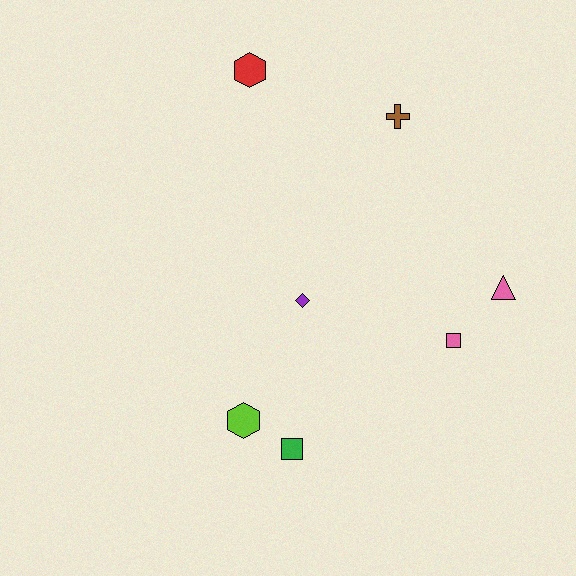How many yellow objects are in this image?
There are no yellow objects.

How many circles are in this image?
There are no circles.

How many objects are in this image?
There are 7 objects.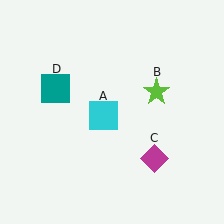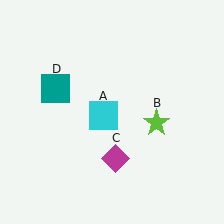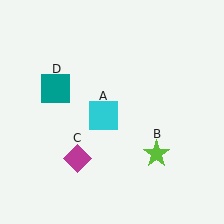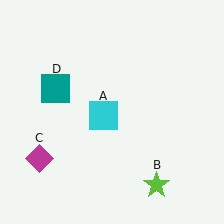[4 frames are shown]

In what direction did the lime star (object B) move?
The lime star (object B) moved down.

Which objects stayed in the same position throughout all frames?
Cyan square (object A) and teal square (object D) remained stationary.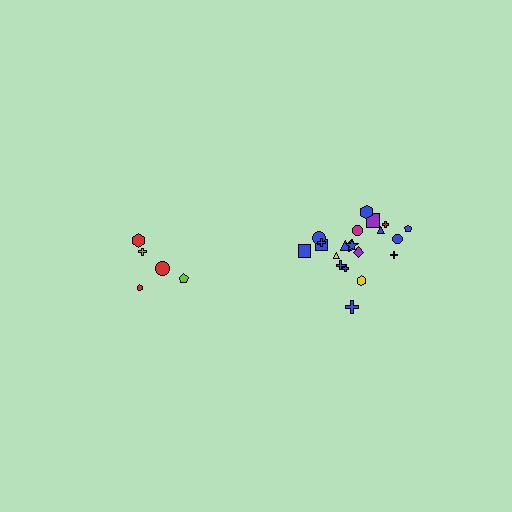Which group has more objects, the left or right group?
The right group.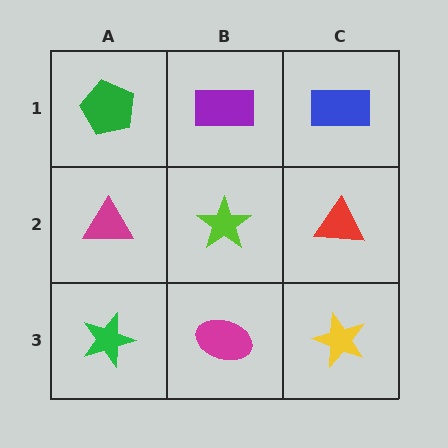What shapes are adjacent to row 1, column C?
A red triangle (row 2, column C), a purple rectangle (row 1, column B).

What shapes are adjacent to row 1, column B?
A lime star (row 2, column B), a green pentagon (row 1, column A), a blue rectangle (row 1, column C).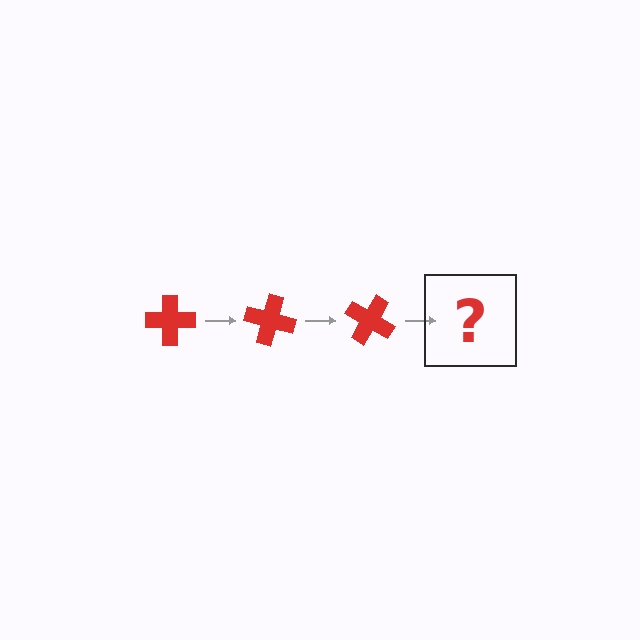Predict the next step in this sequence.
The next step is a red cross rotated 45 degrees.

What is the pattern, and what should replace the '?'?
The pattern is that the cross rotates 15 degrees each step. The '?' should be a red cross rotated 45 degrees.